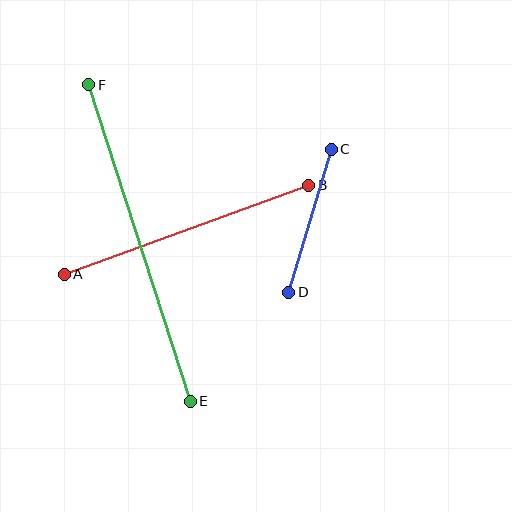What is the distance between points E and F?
The distance is approximately 332 pixels.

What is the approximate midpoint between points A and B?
The midpoint is at approximately (187, 230) pixels.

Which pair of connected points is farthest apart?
Points E and F are farthest apart.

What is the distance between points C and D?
The distance is approximately 149 pixels.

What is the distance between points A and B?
The distance is approximately 260 pixels.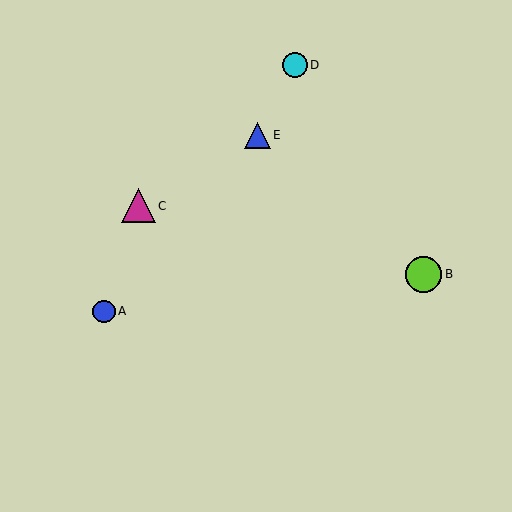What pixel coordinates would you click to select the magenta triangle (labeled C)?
Click at (138, 206) to select the magenta triangle C.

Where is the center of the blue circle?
The center of the blue circle is at (104, 312).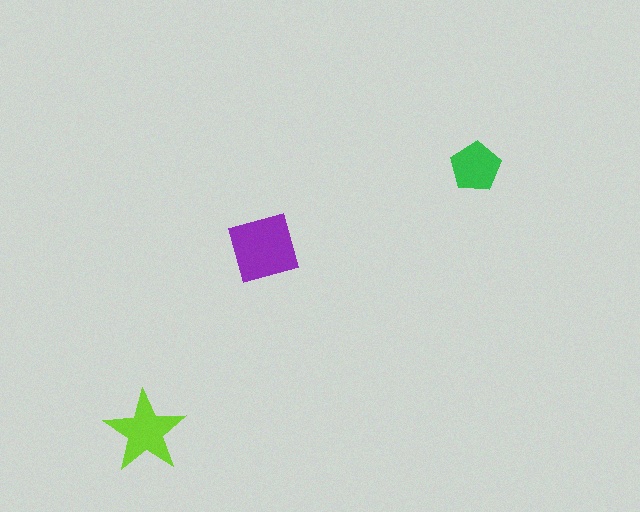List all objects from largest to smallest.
The purple diamond, the lime star, the green pentagon.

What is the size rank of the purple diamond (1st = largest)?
1st.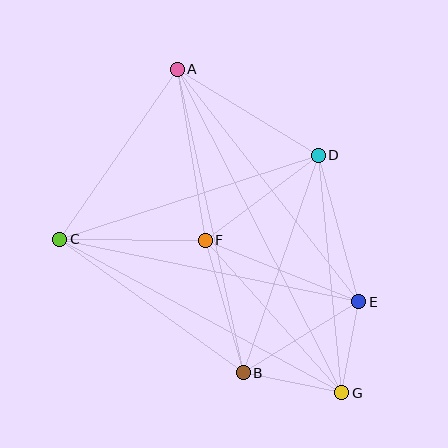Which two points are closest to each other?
Points E and G are closest to each other.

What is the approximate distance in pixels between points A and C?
The distance between A and C is approximately 207 pixels.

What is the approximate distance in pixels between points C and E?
The distance between C and E is approximately 306 pixels.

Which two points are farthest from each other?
Points A and G are farthest from each other.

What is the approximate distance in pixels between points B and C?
The distance between B and C is approximately 227 pixels.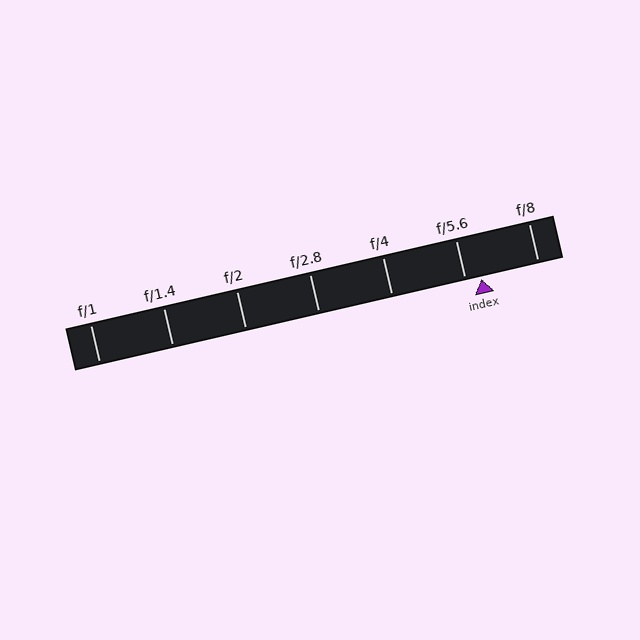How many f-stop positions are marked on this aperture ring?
There are 7 f-stop positions marked.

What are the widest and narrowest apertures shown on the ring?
The widest aperture shown is f/1 and the narrowest is f/8.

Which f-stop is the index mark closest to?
The index mark is closest to f/5.6.